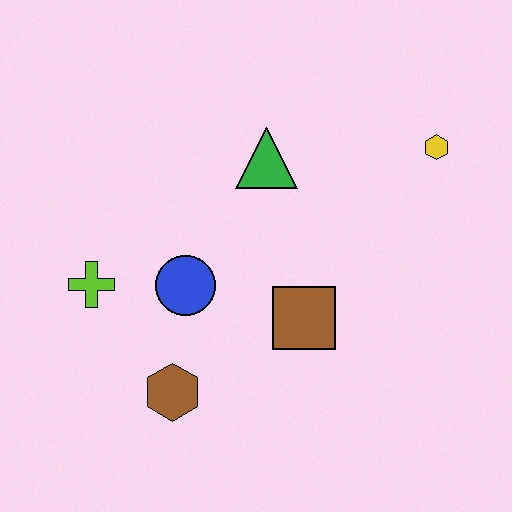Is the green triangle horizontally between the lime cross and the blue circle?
No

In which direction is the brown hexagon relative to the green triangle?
The brown hexagon is below the green triangle.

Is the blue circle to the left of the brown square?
Yes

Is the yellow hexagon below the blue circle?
No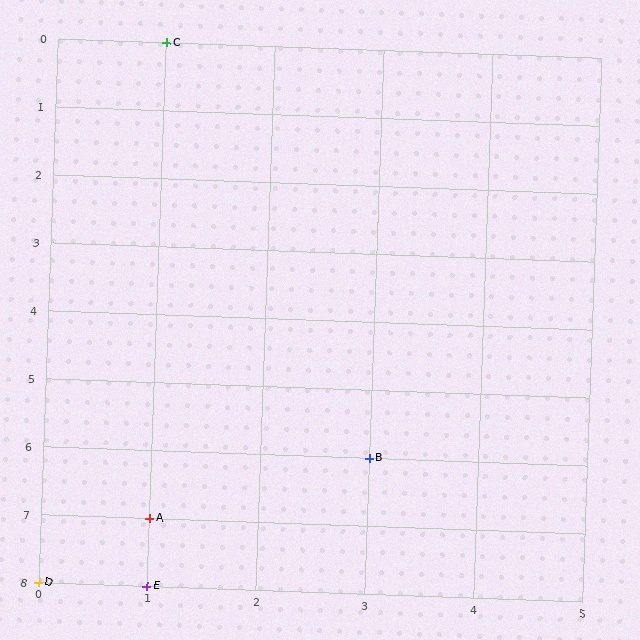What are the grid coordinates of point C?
Point C is at grid coordinates (1, 0).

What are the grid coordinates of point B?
Point B is at grid coordinates (3, 6).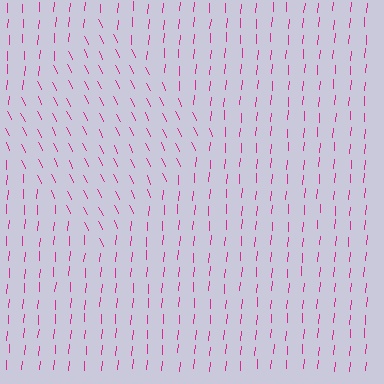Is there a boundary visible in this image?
Yes, there is a texture boundary formed by a change in line orientation.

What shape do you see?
I see a diamond.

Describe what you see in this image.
The image is filled with small magenta line segments. A diamond region in the image has lines oriented differently from the surrounding lines, creating a visible texture boundary.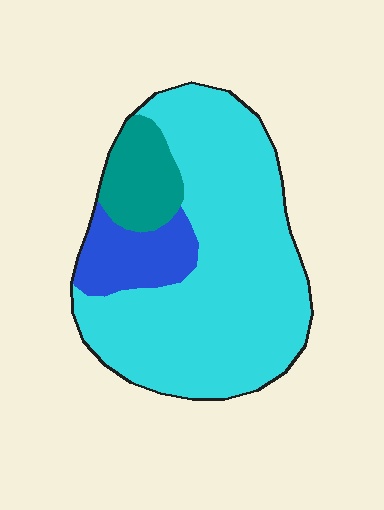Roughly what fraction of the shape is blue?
Blue covers 14% of the shape.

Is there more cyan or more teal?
Cyan.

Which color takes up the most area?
Cyan, at roughly 75%.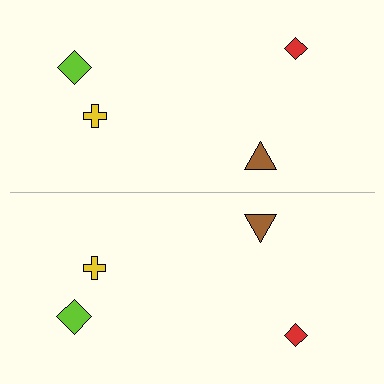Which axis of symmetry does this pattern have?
The pattern has a horizontal axis of symmetry running through the center of the image.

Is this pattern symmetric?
Yes, this pattern has bilateral (reflection) symmetry.